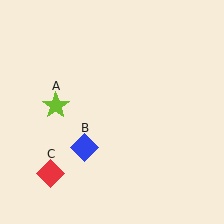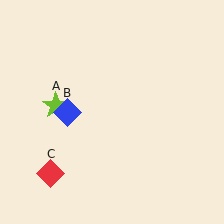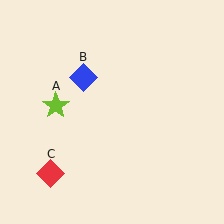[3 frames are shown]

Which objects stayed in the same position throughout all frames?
Lime star (object A) and red diamond (object C) remained stationary.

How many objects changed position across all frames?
1 object changed position: blue diamond (object B).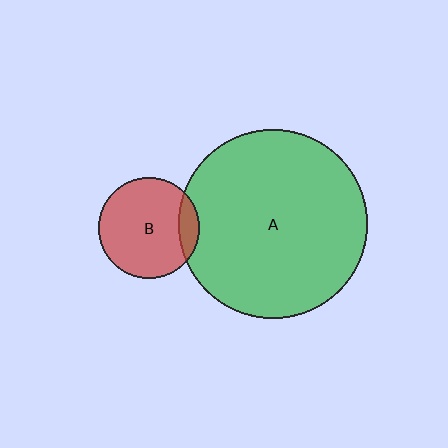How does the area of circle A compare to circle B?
Approximately 3.5 times.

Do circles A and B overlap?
Yes.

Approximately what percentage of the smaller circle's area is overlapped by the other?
Approximately 15%.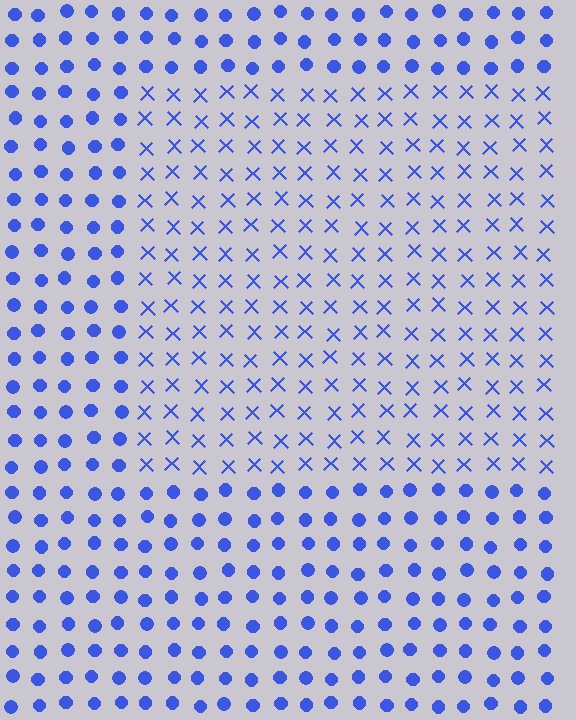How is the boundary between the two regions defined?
The boundary is defined by a change in element shape: X marks inside vs. circles outside. All elements share the same color and spacing.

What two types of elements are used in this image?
The image uses X marks inside the rectangle region and circles outside it.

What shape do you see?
I see a rectangle.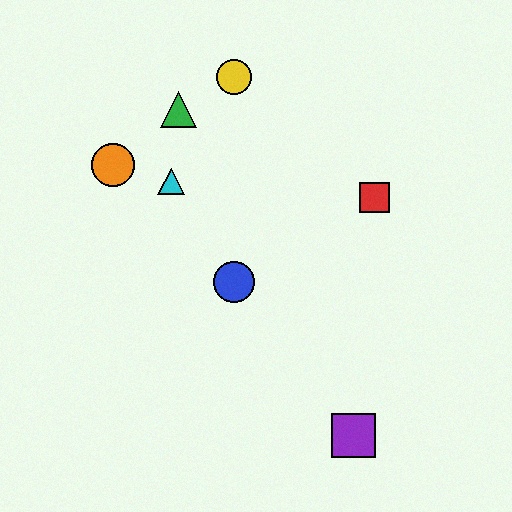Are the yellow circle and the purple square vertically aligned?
No, the yellow circle is at x≈234 and the purple square is at x≈353.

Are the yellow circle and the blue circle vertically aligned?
Yes, both are at x≈234.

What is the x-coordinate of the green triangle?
The green triangle is at x≈178.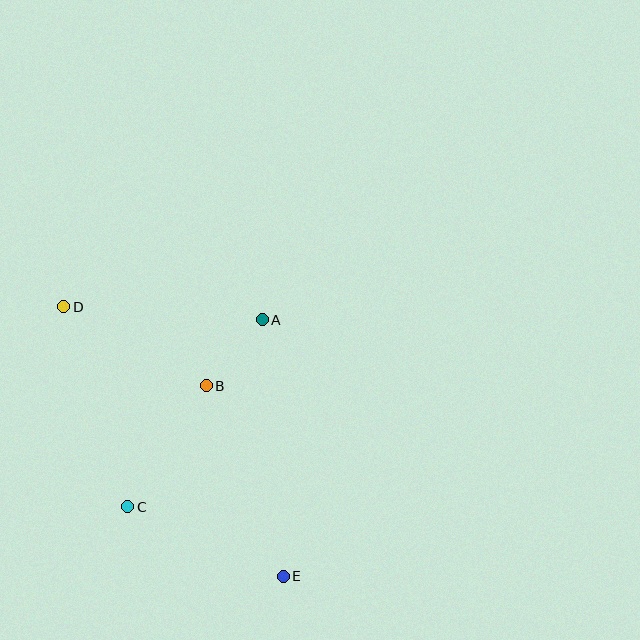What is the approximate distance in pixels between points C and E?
The distance between C and E is approximately 170 pixels.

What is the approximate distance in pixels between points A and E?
The distance between A and E is approximately 257 pixels.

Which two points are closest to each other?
Points A and B are closest to each other.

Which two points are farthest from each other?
Points D and E are farthest from each other.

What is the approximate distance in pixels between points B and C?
The distance between B and C is approximately 144 pixels.